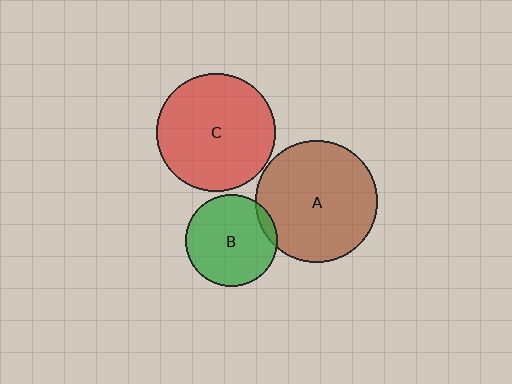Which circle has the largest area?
Circle A (brown).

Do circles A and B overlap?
Yes.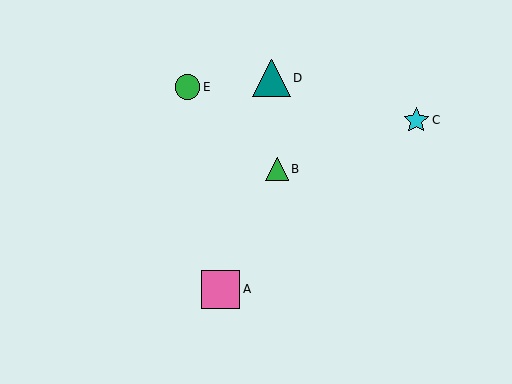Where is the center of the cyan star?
The center of the cyan star is at (416, 120).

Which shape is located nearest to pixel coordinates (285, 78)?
The teal triangle (labeled D) at (272, 78) is nearest to that location.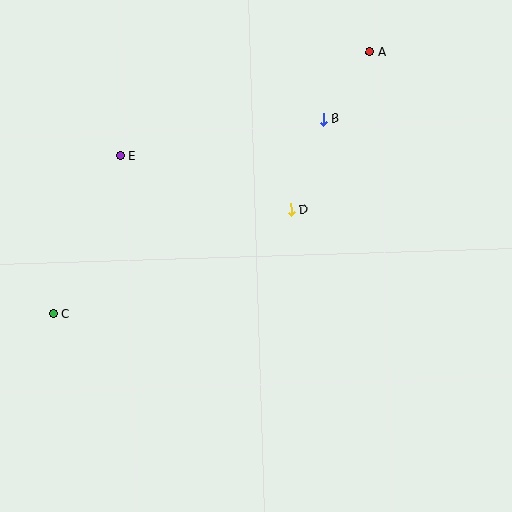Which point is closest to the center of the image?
Point D at (291, 209) is closest to the center.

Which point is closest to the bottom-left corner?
Point C is closest to the bottom-left corner.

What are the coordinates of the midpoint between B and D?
The midpoint between B and D is at (307, 164).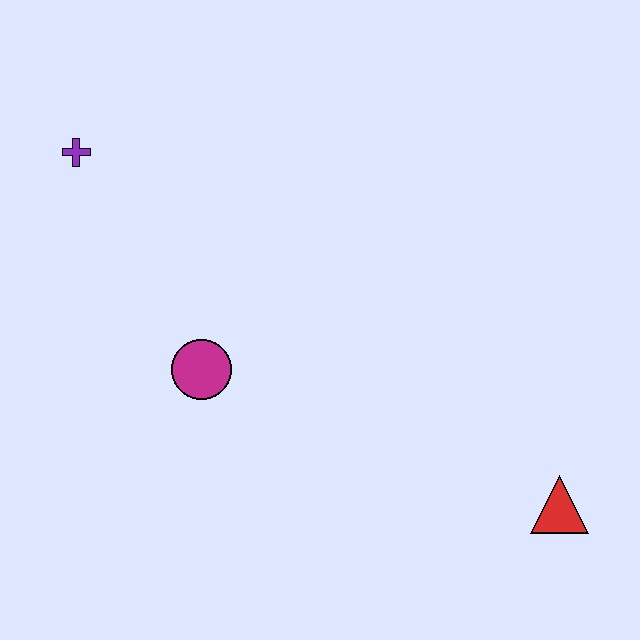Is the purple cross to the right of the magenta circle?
No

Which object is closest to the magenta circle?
The purple cross is closest to the magenta circle.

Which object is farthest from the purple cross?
The red triangle is farthest from the purple cross.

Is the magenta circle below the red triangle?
No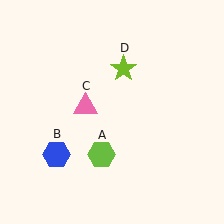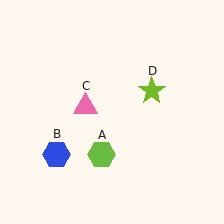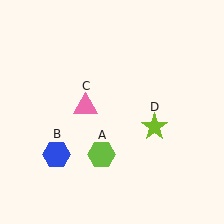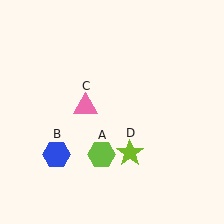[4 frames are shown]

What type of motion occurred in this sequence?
The lime star (object D) rotated clockwise around the center of the scene.